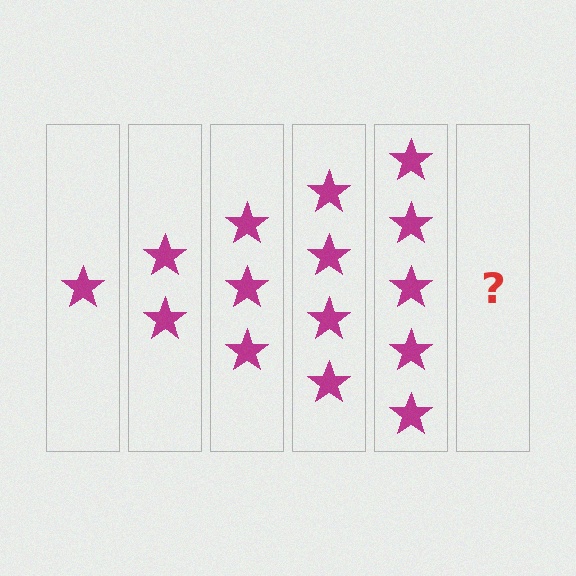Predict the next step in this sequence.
The next step is 6 stars.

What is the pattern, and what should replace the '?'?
The pattern is that each step adds one more star. The '?' should be 6 stars.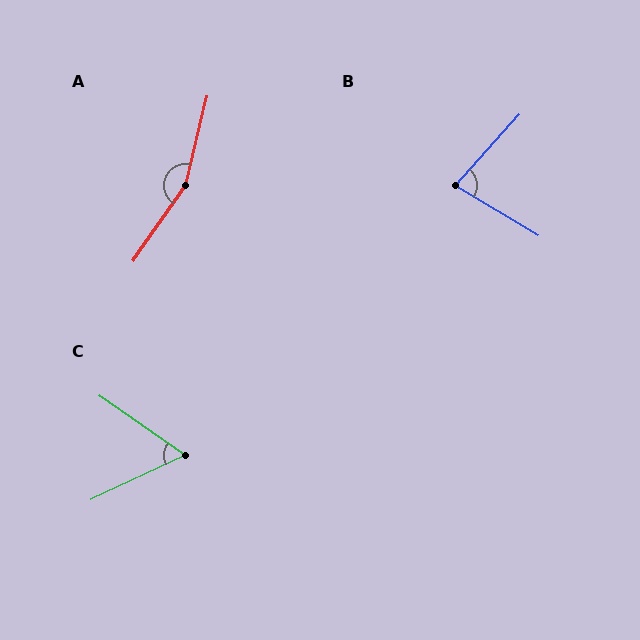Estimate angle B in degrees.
Approximately 79 degrees.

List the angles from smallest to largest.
C (60°), B (79°), A (158°).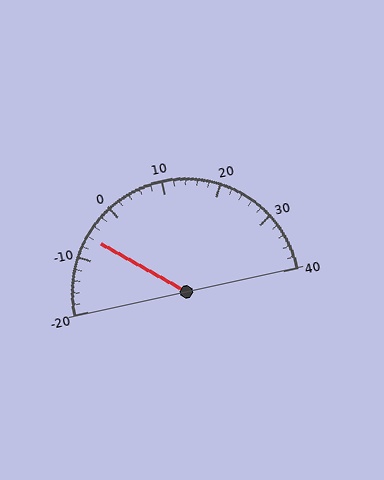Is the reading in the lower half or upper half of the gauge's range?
The reading is in the lower half of the range (-20 to 40).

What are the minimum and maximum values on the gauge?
The gauge ranges from -20 to 40.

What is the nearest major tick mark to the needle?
The nearest major tick mark is -10.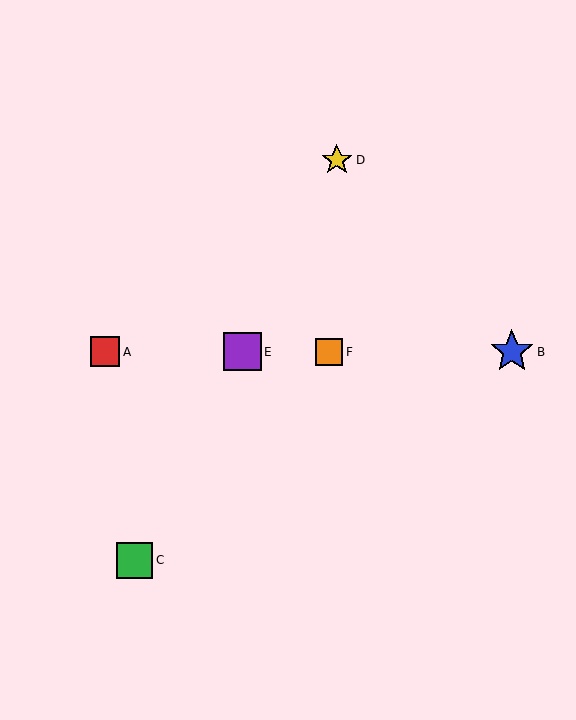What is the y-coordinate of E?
Object E is at y≈352.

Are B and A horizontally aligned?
Yes, both are at y≈352.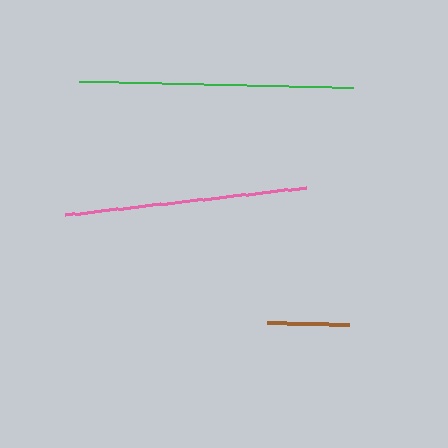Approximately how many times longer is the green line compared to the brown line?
The green line is approximately 3.3 times the length of the brown line.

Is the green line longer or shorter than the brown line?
The green line is longer than the brown line.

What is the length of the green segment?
The green segment is approximately 274 pixels long.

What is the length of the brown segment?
The brown segment is approximately 82 pixels long.